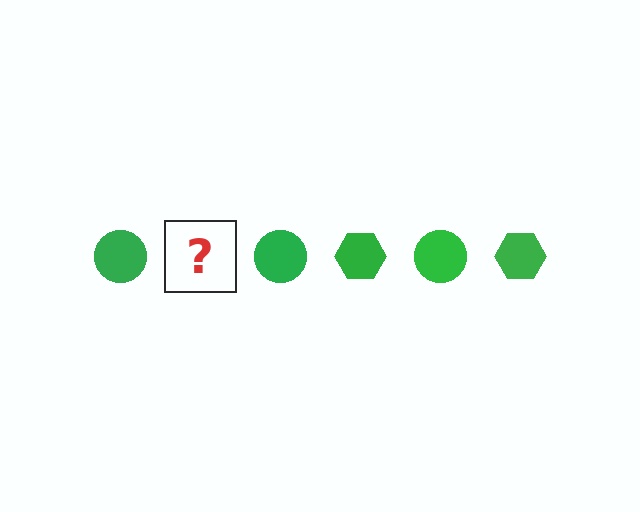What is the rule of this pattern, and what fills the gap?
The rule is that the pattern cycles through circle, hexagon shapes in green. The gap should be filled with a green hexagon.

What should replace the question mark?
The question mark should be replaced with a green hexagon.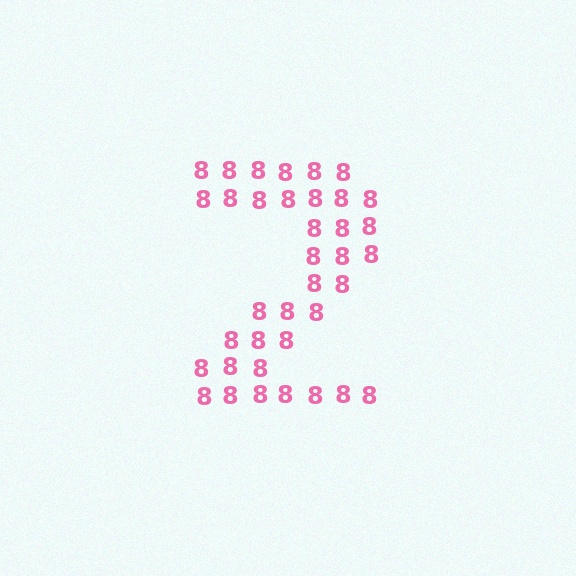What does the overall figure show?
The overall figure shows the digit 2.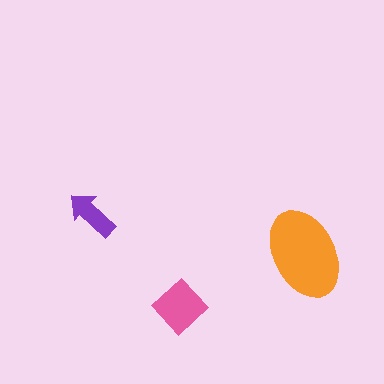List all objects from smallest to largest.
The purple arrow, the pink diamond, the orange ellipse.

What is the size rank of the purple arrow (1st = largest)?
3rd.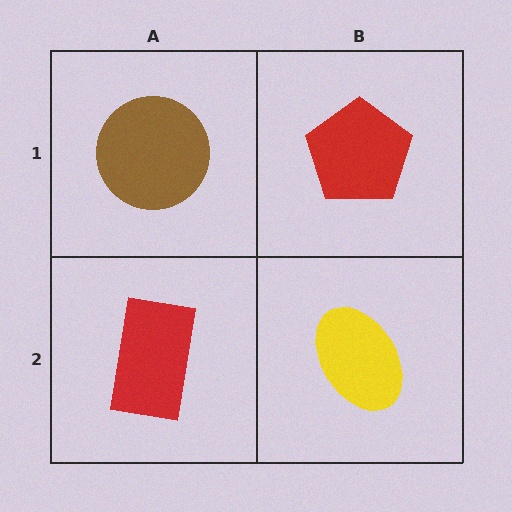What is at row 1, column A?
A brown circle.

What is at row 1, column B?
A red pentagon.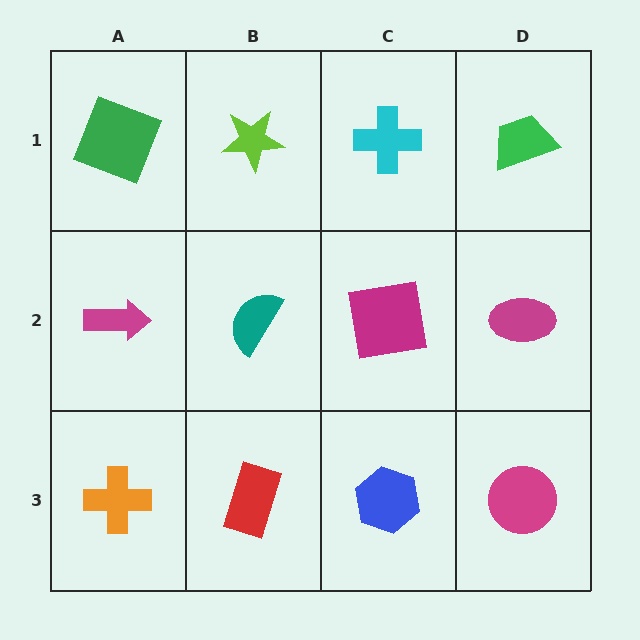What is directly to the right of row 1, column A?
A lime star.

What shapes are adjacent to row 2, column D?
A green trapezoid (row 1, column D), a magenta circle (row 3, column D), a magenta square (row 2, column C).